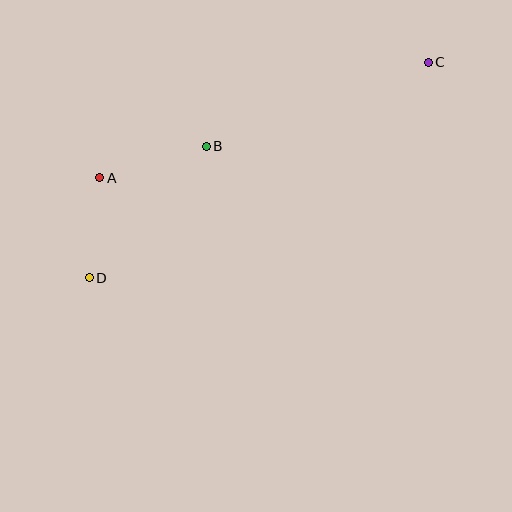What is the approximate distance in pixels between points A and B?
The distance between A and B is approximately 111 pixels.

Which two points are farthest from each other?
Points C and D are farthest from each other.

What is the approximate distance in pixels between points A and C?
The distance between A and C is approximately 348 pixels.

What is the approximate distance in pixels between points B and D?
The distance between B and D is approximately 176 pixels.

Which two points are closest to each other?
Points A and D are closest to each other.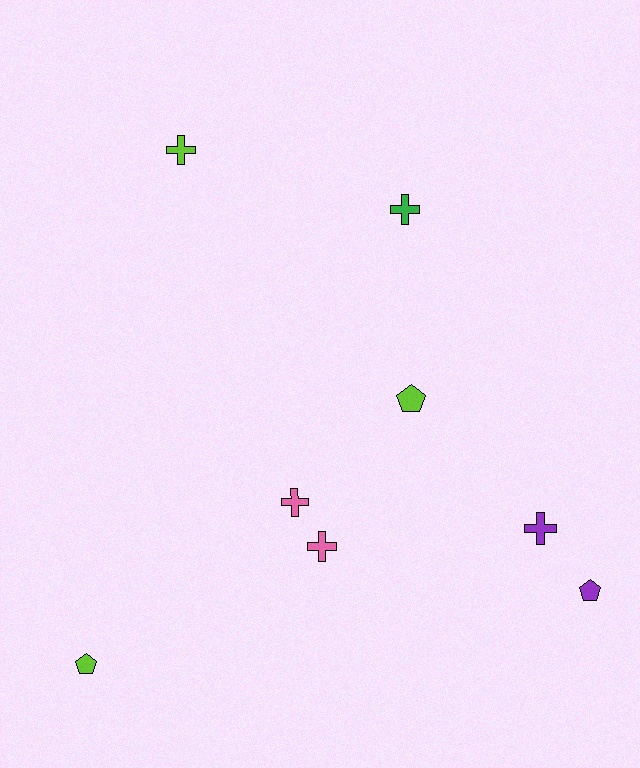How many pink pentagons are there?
There are no pink pentagons.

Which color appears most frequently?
Lime, with 3 objects.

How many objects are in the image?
There are 8 objects.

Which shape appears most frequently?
Cross, with 5 objects.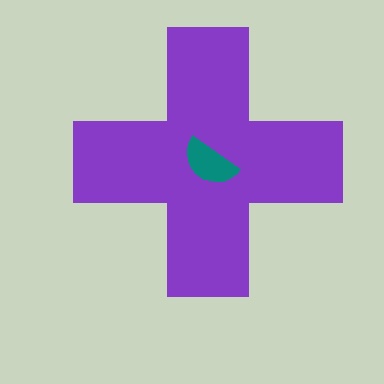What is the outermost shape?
The purple cross.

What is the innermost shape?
The teal semicircle.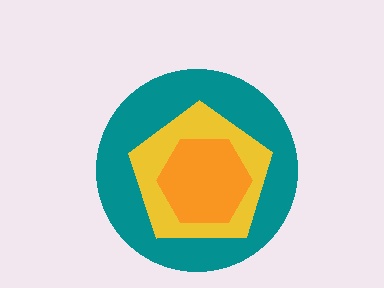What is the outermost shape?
The teal circle.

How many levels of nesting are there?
3.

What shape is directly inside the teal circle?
The yellow pentagon.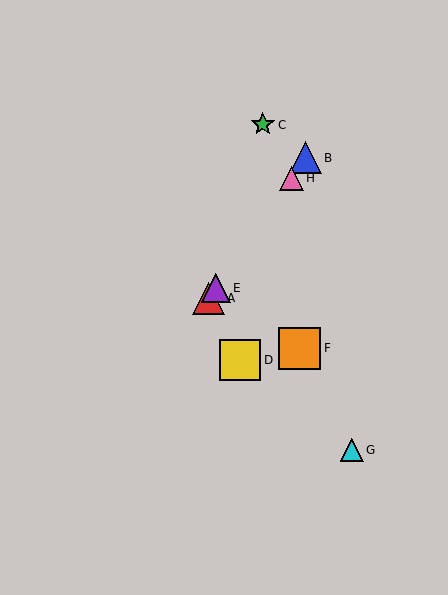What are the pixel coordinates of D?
Object D is at (240, 360).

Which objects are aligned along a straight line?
Objects A, B, E, H are aligned along a straight line.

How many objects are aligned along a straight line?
4 objects (A, B, E, H) are aligned along a straight line.